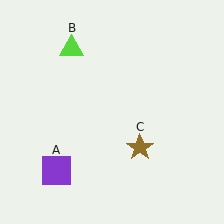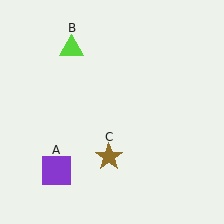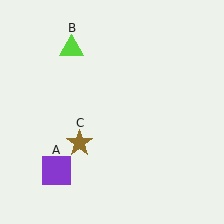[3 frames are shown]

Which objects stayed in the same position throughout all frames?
Purple square (object A) and lime triangle (object B) remained stationary.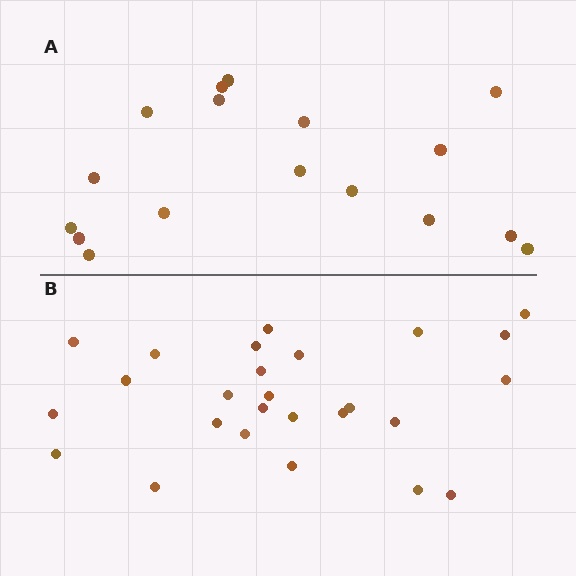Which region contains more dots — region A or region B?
Region B (the bottom region) has more dots.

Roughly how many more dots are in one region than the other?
Region B has roughly 8 or so more dots than region A.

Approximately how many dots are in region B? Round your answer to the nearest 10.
About 30 dots. (The exact count is 26, which rounds to 30.)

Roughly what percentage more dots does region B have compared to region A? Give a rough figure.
About 55% more.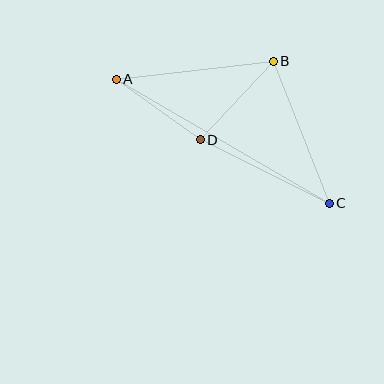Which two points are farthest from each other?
Points A and C are farthest from each other.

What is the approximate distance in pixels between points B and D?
The distance between B and D is approximately 108 pixels.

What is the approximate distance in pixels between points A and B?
The distance between A and B is approximately 158 pixels.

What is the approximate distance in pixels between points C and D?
The distance between C and D is approximately 144 pixels.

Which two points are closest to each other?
Points A and D are closest to each other.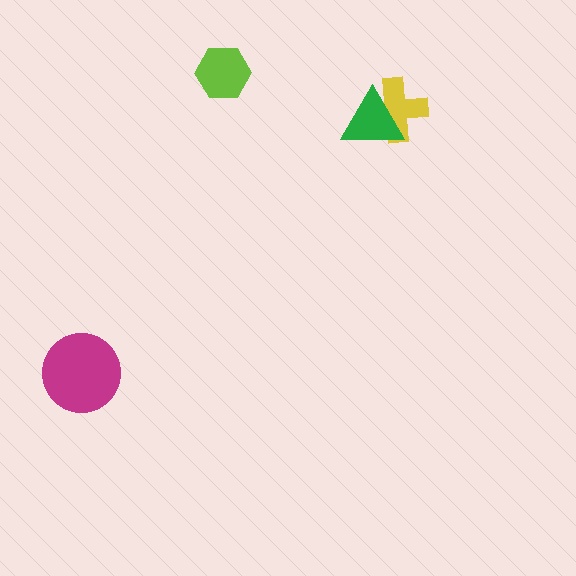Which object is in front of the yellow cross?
The green triangle is in front of the yellow cross.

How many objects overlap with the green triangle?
1 object overlaps with the green triangle.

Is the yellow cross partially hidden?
Yes, it is partially covered by another shape.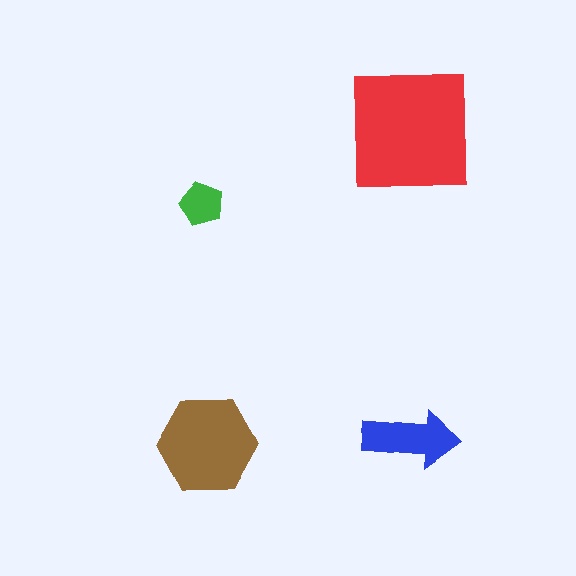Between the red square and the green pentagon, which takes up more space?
The red square.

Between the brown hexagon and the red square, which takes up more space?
The red square.